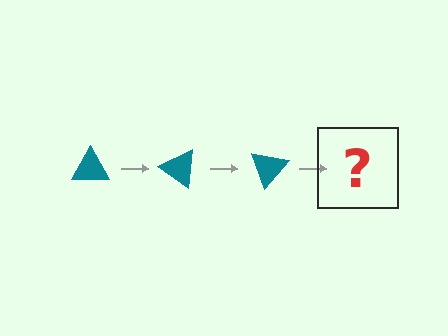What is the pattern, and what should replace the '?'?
The pattern is that the triangle rotates 35 degrees each step. The '?' should be a teal triangle rotated 105 degrees.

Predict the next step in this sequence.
The next step is a teal triangle rotated 105 degrees.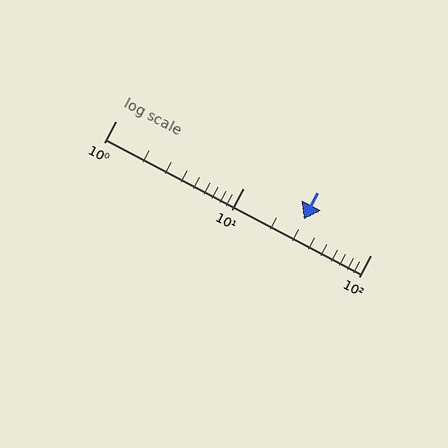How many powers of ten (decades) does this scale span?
The scale spans 2 decades, from 1 to 100.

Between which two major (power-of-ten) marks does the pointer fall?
The pointer is between 10 and 100.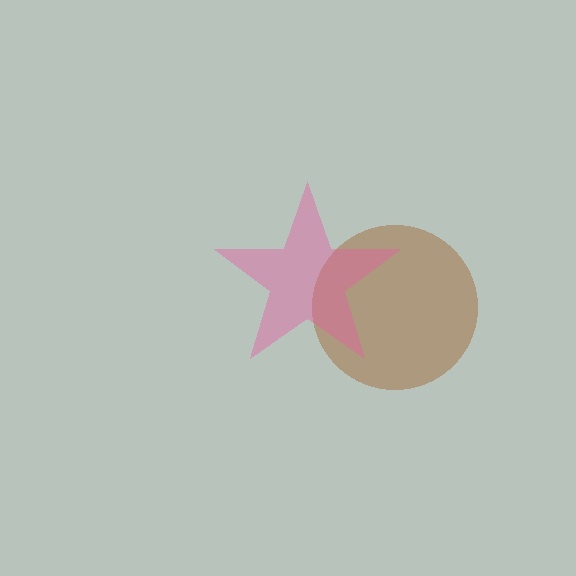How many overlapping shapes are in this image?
There are 2 overlapping shapes in the image.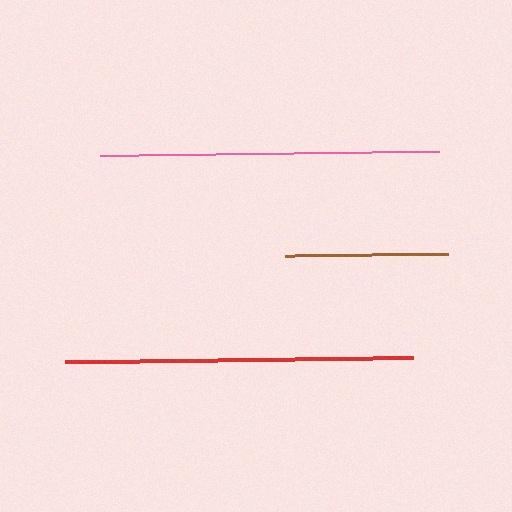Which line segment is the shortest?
The brown line is the shortest at approximately 163 pixels.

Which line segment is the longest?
The red line is the longest at approximately 348 pixels.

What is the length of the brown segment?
The brown segment is approximately 163 pixels long.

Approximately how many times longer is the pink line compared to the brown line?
The pink line is approximately 2.1 times the length of the brown line.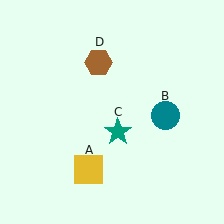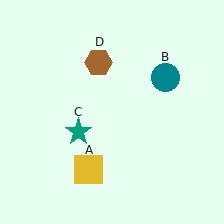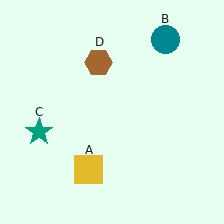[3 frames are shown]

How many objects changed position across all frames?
2 objects changed position: teal circle (object B), teal star (object C).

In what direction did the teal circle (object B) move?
The teal circle (object B) moved up.